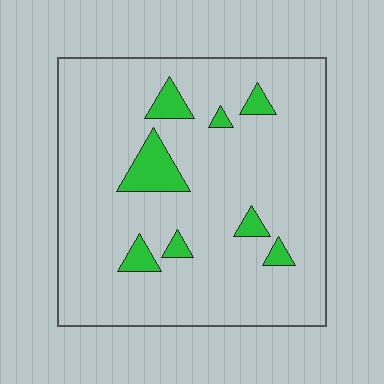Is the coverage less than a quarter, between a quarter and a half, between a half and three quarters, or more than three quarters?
Less than a quarter.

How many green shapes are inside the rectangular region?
8.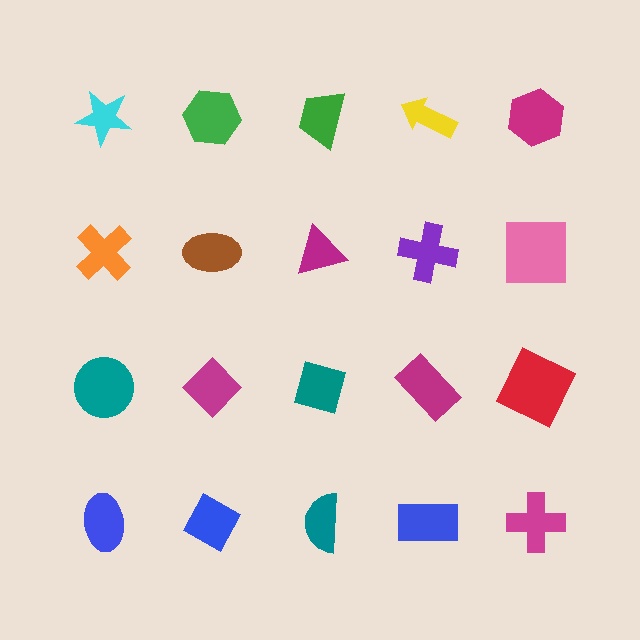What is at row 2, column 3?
A magenta triangle.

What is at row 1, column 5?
A magenta hexagon.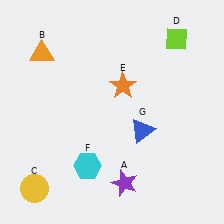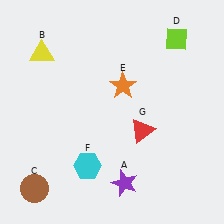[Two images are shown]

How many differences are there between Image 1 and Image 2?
There are 3 differences between the two images.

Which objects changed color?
B changed from orange to yellow. C changed from yellow to brown. G changed from blue to red.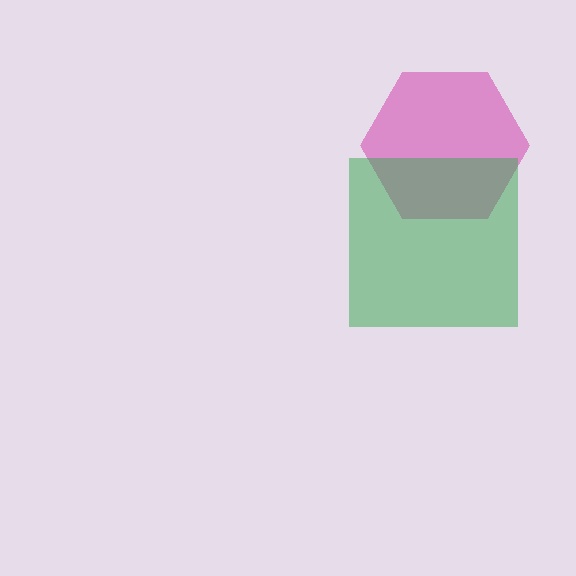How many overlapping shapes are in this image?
There are 2 overlapping shapes in the image.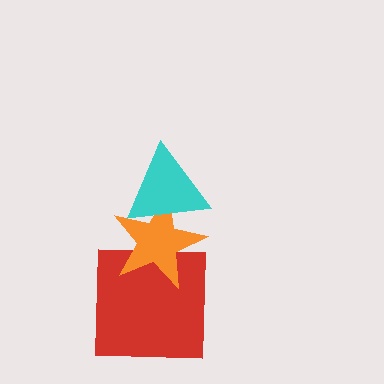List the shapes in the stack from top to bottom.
From top to bottom: the cyan triangle, the orange star, the red square.